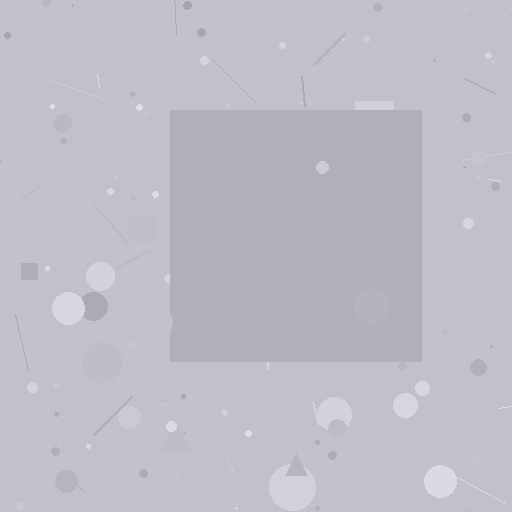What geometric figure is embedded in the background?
A square is embedded in the background.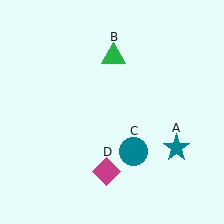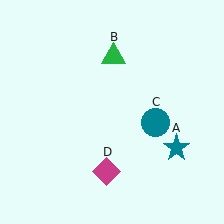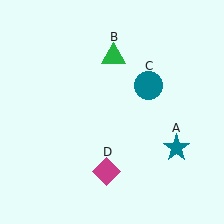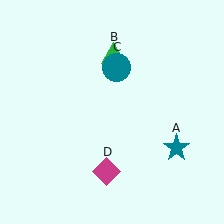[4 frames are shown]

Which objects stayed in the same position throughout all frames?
Teal star (object A) and green triangle (object B) and magenta diamond (object D) remained stationary.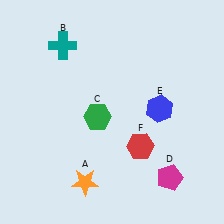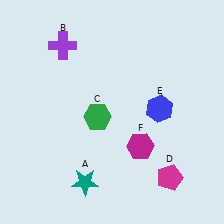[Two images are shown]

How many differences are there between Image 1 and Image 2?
There are 3 differences between the two images.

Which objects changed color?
A changed from orange to teal. B changed from teal to purple. F changed from red to magenta.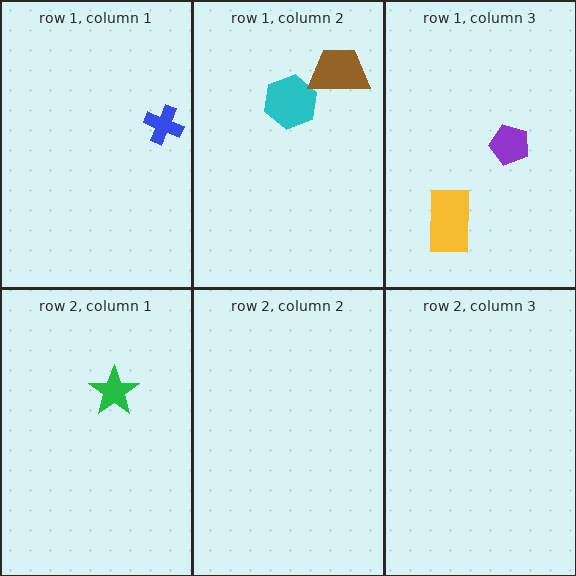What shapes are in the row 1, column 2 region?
The cyan hexagon, the brown trapezoid.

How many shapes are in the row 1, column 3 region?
2.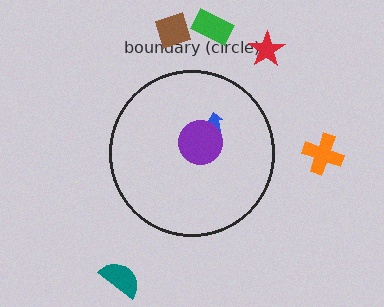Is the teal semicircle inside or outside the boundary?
Outside.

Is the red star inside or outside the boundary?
Outside.